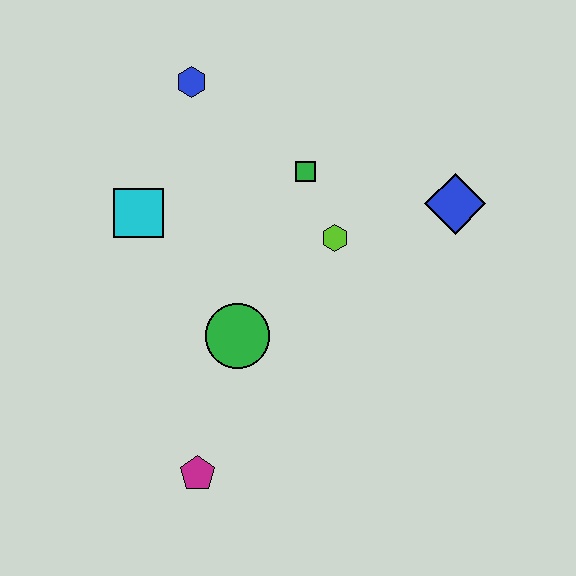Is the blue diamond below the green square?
Yes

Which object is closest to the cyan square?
The blue hexagon is closest to the cyan square.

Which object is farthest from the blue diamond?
The magenta pentagon is farthest from the blue diamond.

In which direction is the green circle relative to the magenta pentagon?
The green circle is above the magenta pentagon.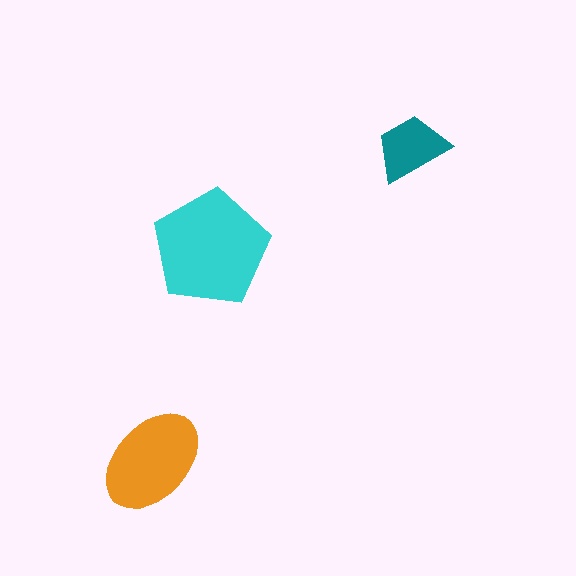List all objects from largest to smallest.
The cyan pentagon, the orange ellipse, the teal trapezoid.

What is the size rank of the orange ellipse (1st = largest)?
2nd.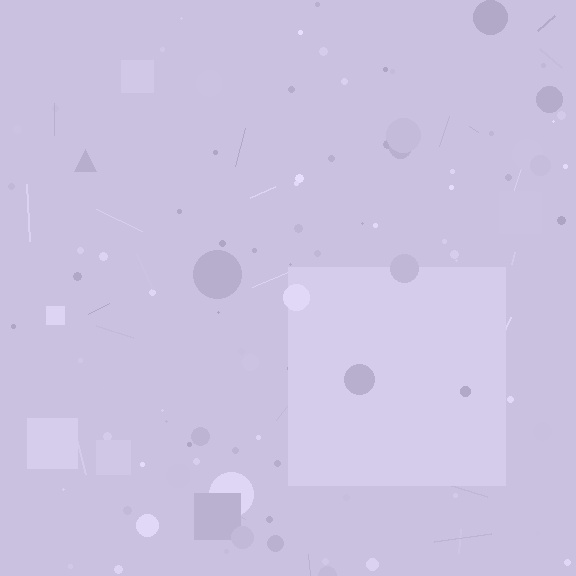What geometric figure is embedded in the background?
A square is embedded in the background.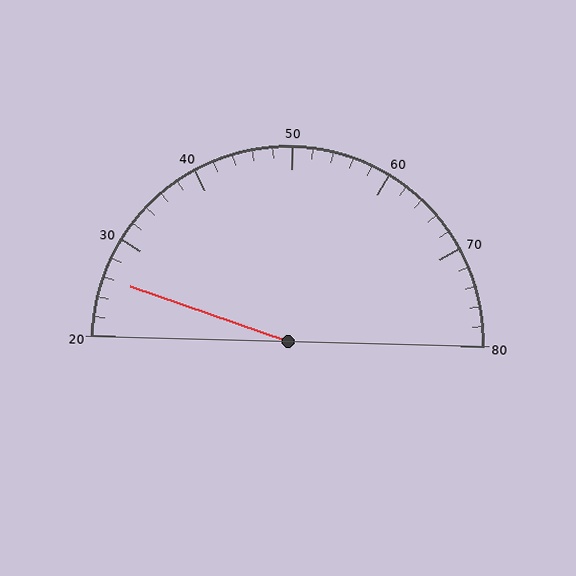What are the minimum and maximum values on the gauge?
The gauge ranges from 20 to 80.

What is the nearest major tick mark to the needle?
The nearest major tick mark is 30.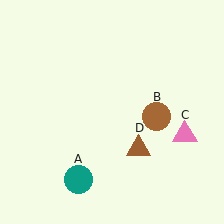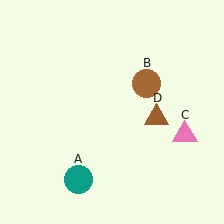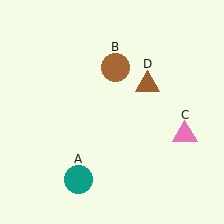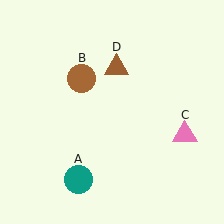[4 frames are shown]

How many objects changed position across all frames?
2 objects changed position: brown circle (object B), brown triangle (object D).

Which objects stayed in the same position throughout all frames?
Teal circle (object A) and pink triangle (object C) remained stationary.